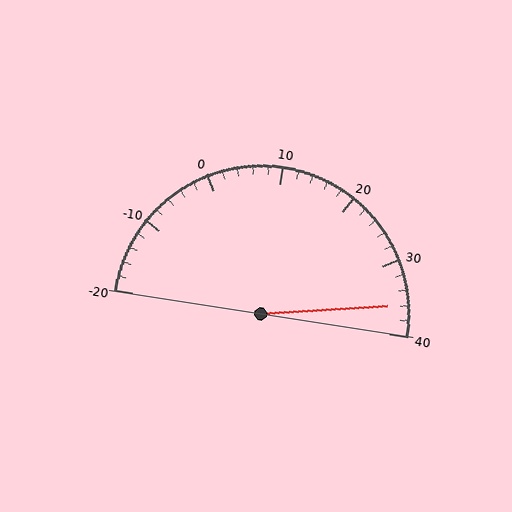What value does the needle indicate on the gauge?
The needle indicates approximately 36.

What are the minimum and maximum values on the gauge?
The gauge ranges from -20 to 40.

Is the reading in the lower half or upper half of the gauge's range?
The reading is in the upper half of the range (-20 to 40).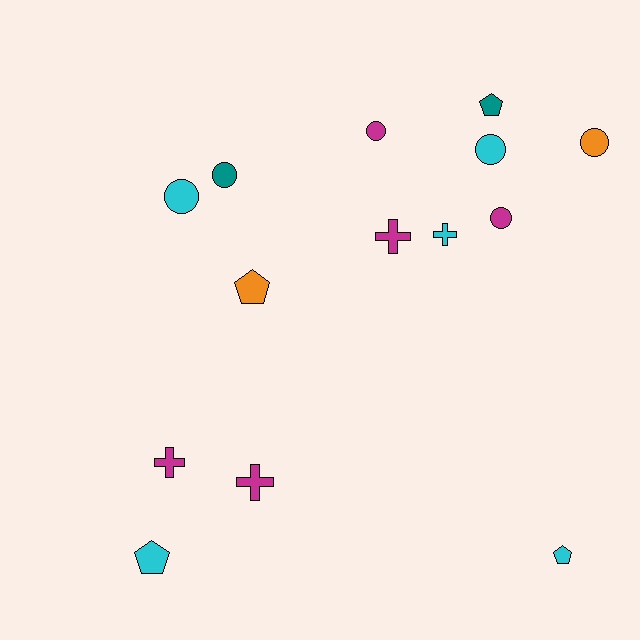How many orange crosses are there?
There are no orange crosses.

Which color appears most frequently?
Cyan, with 5 objects.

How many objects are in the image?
There are 14 objects.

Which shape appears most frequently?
Circle, with 6 objects.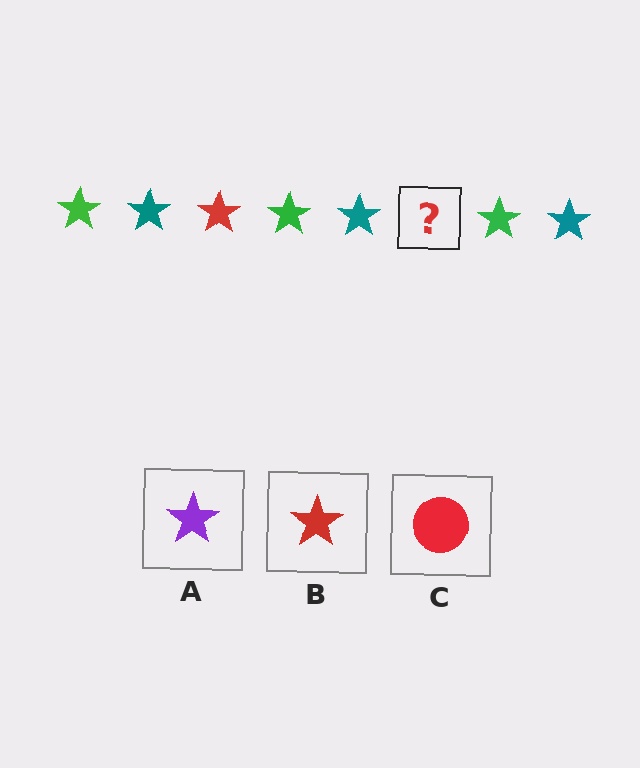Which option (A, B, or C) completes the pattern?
B.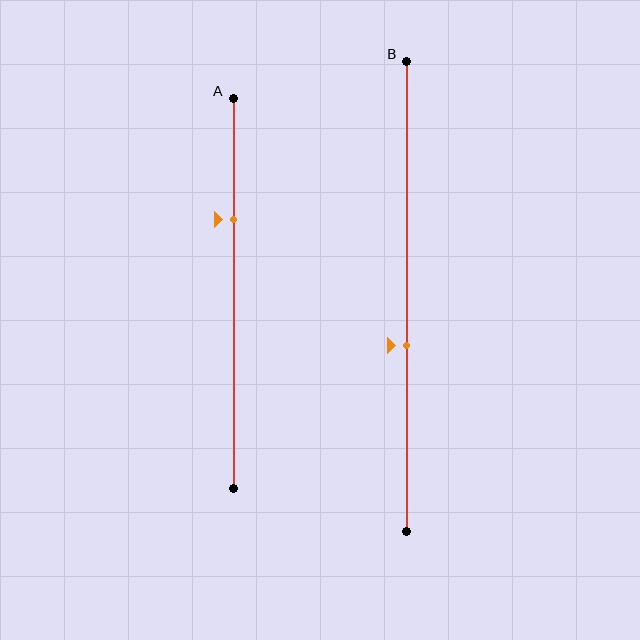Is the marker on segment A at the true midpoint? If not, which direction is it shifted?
No, the marker on segment A is shifted upward by about 19% of the segment length.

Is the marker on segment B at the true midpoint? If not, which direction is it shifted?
No, the marker on segment B is shifted downward by about 10% of the segment length.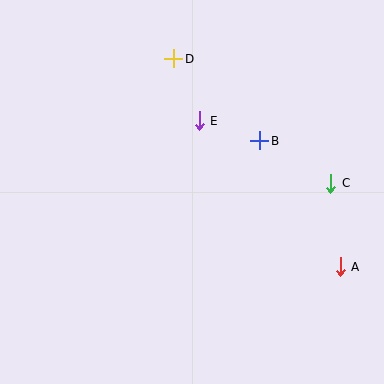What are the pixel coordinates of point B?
Point B is at (260, 141).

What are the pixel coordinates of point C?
Point C is at (331, 183).